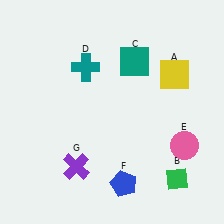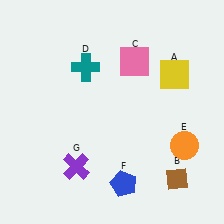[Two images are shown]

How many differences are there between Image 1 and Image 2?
There are 3 differences between the two images.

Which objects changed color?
B changed from green to brown. C changed from teal to pink. E changed from pink to orange.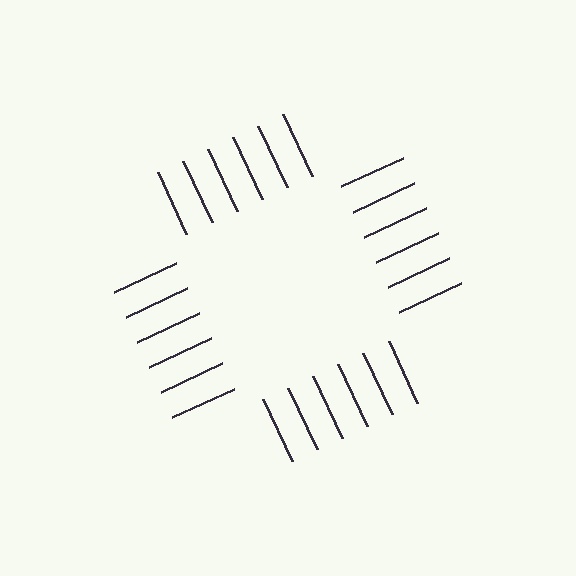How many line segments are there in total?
24 — 6 along each of the 4 edges.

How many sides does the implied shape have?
4 sides — the line-ends trace a square.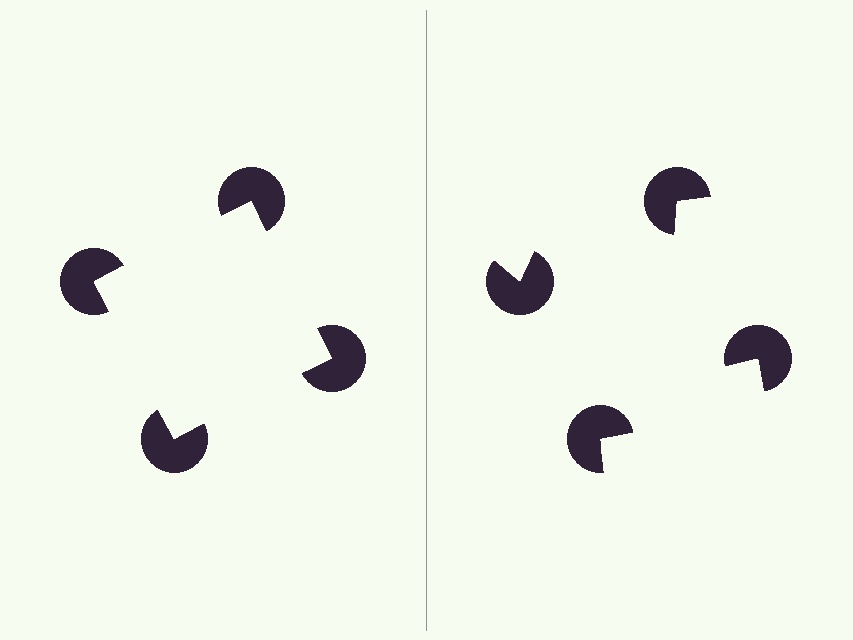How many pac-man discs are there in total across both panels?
8 — 4 on each side.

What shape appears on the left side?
An illusory square.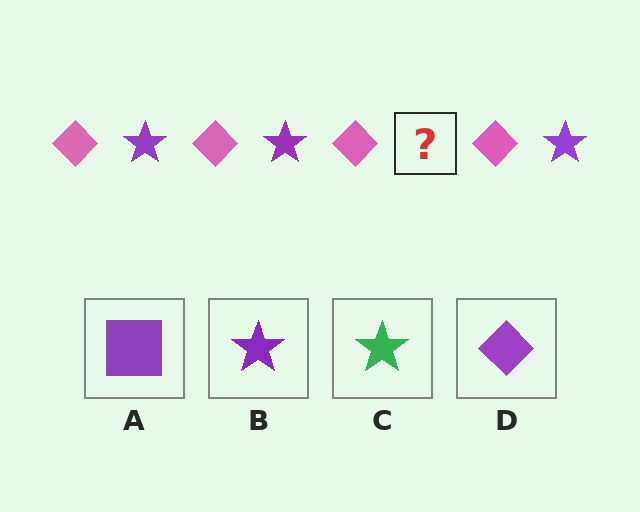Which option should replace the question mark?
Option B.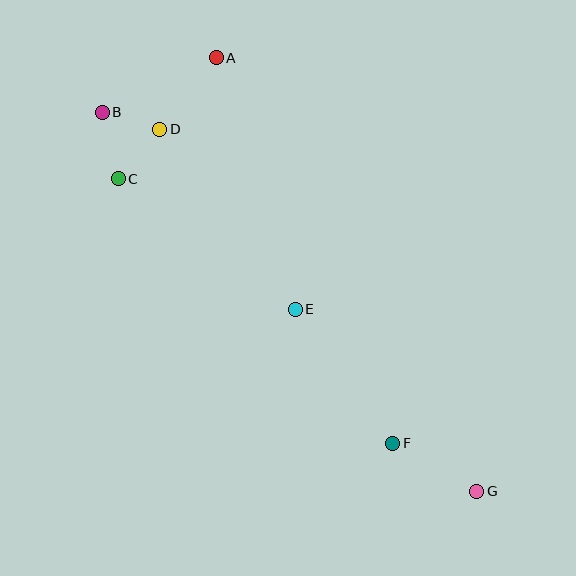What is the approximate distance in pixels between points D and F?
The distance between D and F is approximately 391 pixels.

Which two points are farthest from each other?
Points B and G are farthest from each other.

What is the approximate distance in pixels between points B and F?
The distance between B and F is approximately 440 pixels.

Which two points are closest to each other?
Points B and D are closest to each other.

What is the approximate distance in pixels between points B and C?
The distance between B and C is approximately 68 pixels.